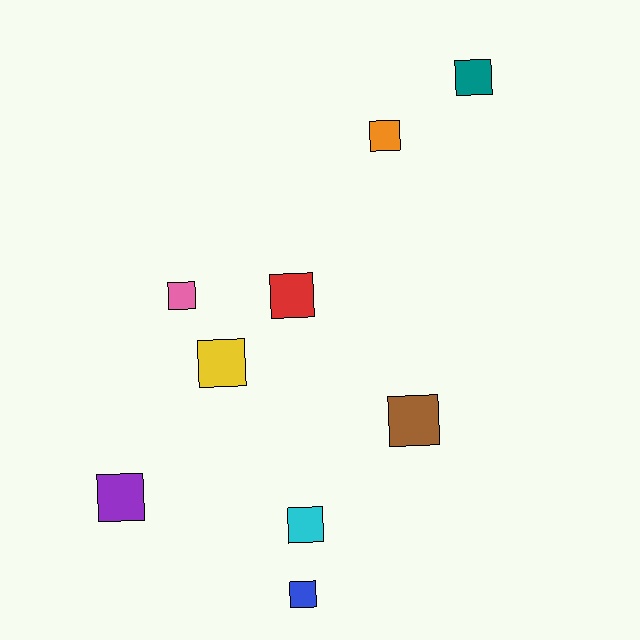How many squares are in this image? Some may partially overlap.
There are 9 squares.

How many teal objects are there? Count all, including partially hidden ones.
There is 1 teal object.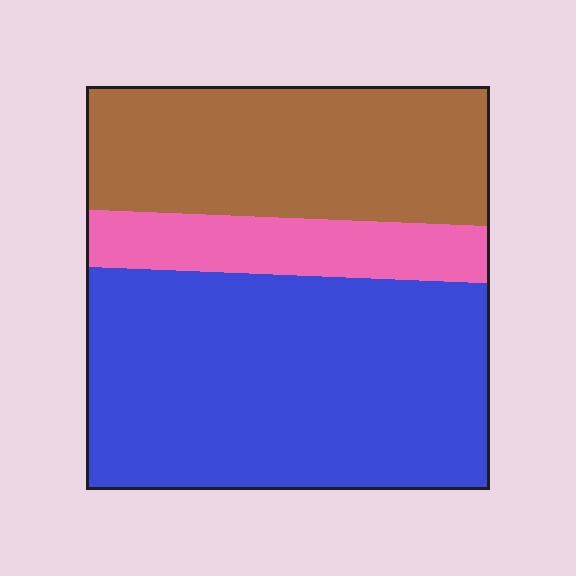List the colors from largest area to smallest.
From largest to smallest: blue, brown, pink.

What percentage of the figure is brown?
Brown takes up between a quarter and a half of the figure.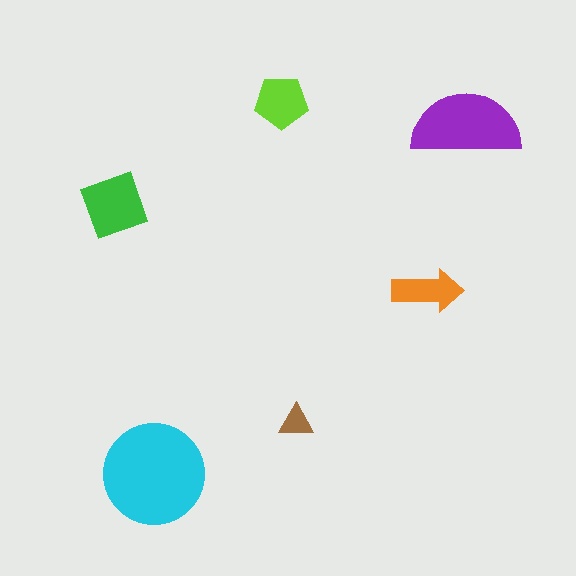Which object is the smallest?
The brown triangle.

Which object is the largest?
The cyan circle.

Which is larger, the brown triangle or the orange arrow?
The orange arrow.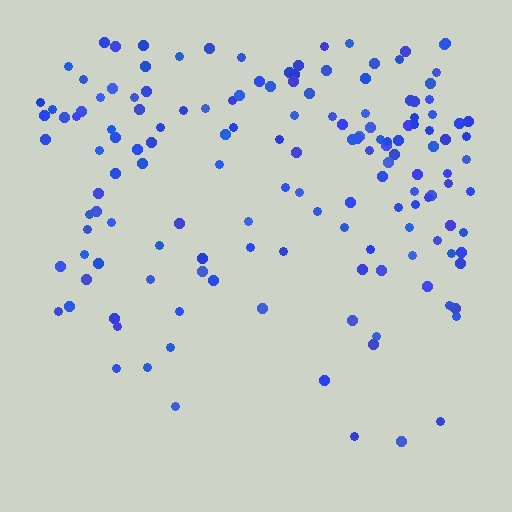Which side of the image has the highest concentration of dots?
The top.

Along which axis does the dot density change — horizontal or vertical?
Vertical.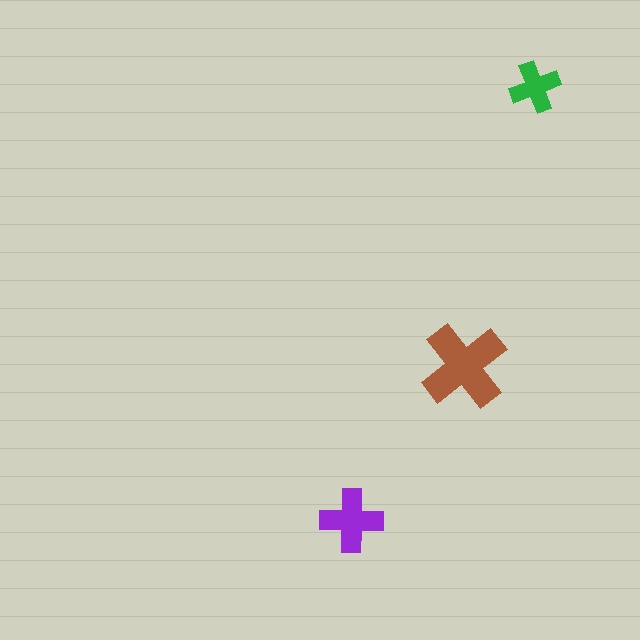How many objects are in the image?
There are 3 objects in the image.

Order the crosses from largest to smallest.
the brown one, the purple one, the green one.